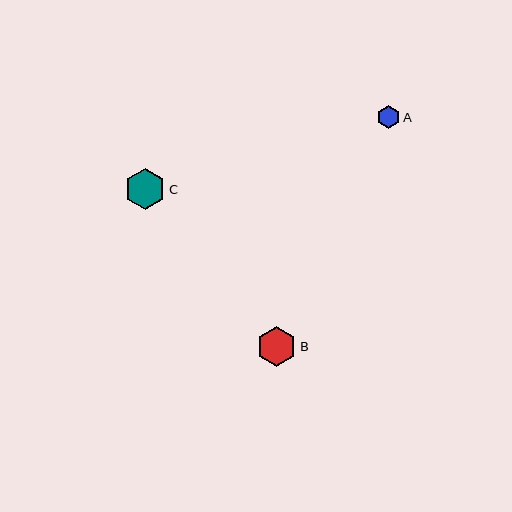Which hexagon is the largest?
Hexagon C is the largest with a size of approximately 41 pixels.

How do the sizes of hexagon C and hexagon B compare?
Hexagon C and hexagon B are approximately the same size.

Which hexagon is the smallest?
Hexagon A is the smallest with a size of approximately 23 pixels.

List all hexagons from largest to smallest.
From largest to smallest: C, B, A.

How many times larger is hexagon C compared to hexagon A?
Hexagon C is approximately 1.8 times the size of hexagon A.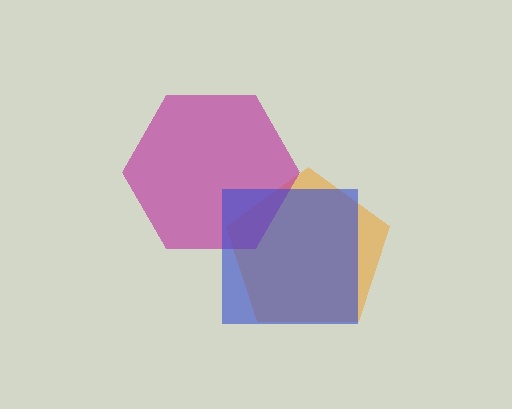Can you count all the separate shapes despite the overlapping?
Yes, there are 3 separate shapes.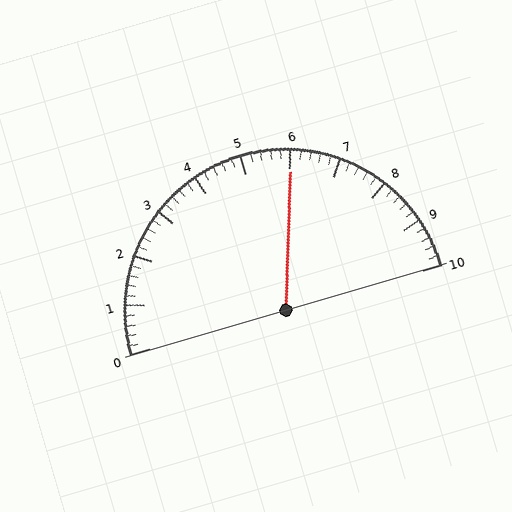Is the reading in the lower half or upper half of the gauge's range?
The reading is in the upper half of the range (0 to 10).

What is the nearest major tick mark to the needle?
The nearest major tick mark is 6.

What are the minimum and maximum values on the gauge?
The gauge ranges from 0 to 10.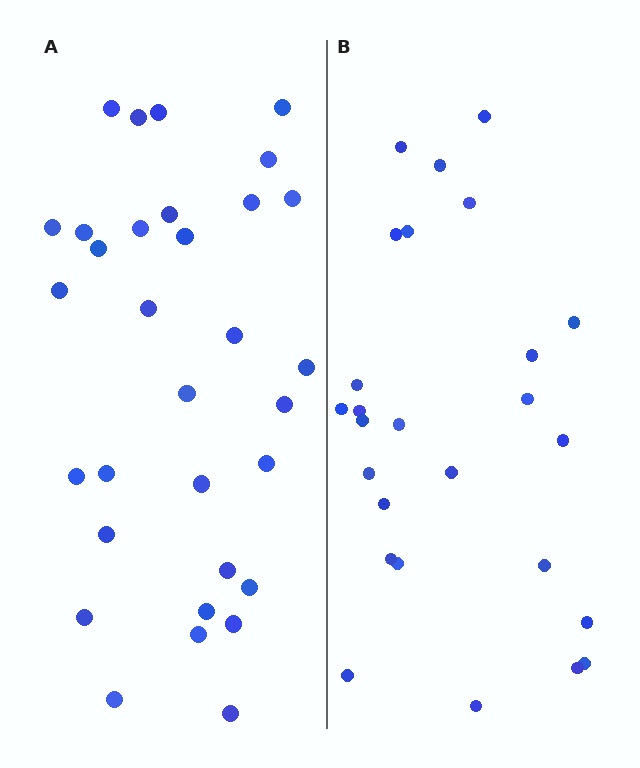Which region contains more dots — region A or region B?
Region A (the left region) has more dots.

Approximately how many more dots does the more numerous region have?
Region A has about 6 more dots than region B.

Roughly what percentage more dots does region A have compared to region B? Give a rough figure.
About 25% more.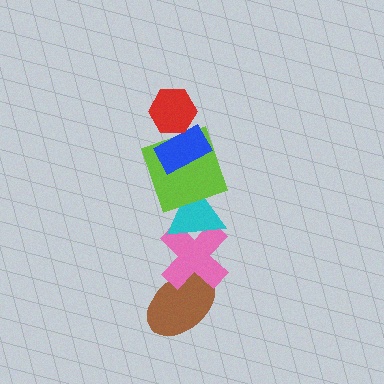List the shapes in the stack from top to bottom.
From top to bottom: the red hexagon, the blue rectangle, the lime square, the cyan triangle, the pink cross, the brown ellipse.